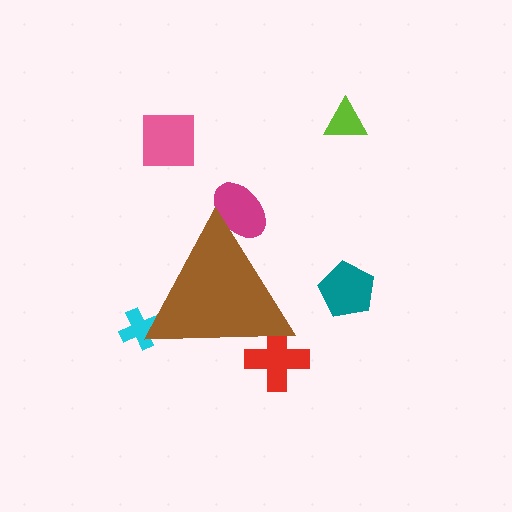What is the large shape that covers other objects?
A brown triangle.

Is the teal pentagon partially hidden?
No, the teal pentagon is fully visible.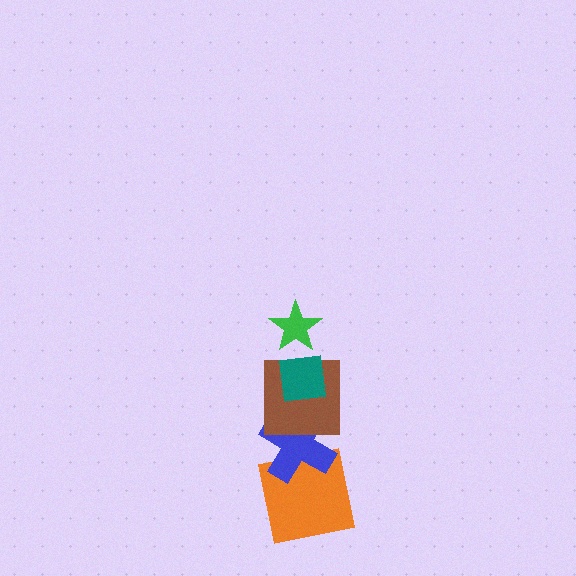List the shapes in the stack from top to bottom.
From top to bottom: the green star, the teal square, the brown square, the blue cross, the orange square.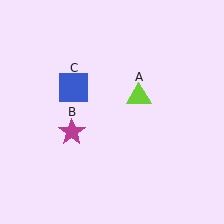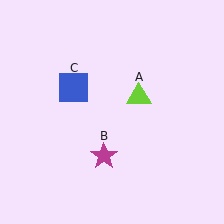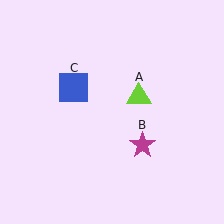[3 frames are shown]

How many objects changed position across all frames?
1 object changed position: magenta star (object B).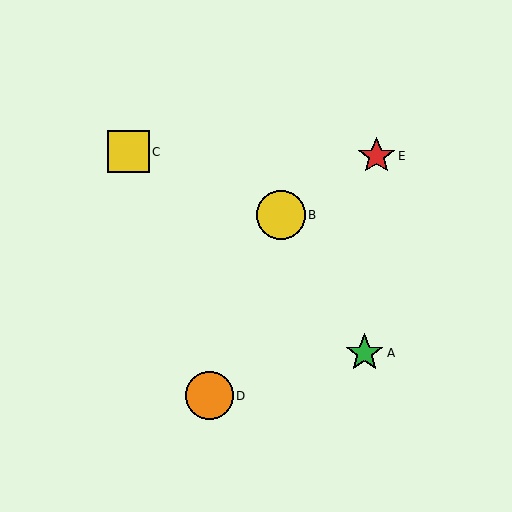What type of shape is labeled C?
Shape C is a yellow square.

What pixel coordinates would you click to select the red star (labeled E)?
Click at (377, 156) to select the red star E.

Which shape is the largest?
The yellow circle (labeled B) is the largest.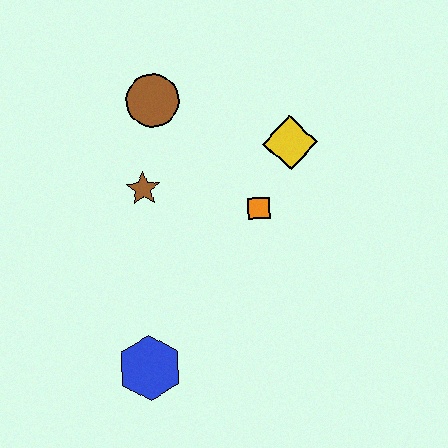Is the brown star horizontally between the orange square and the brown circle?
No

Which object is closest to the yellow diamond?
The orange square is closest to the yellow diamond.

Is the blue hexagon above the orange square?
No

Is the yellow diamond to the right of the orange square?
Yes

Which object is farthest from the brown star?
The blue hexagon is farthest from the brown star.